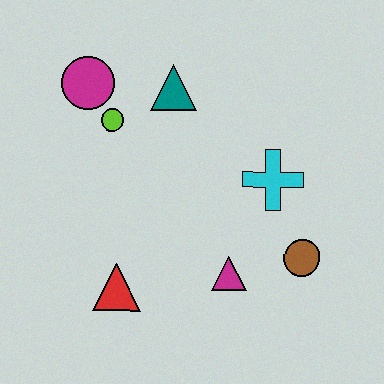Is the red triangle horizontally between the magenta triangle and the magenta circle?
Yes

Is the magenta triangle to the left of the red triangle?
No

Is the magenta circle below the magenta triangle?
No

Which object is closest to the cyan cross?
The brown circle is closest to the cyan cross.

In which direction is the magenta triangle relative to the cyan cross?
The magenta triangle is below the cyan cross.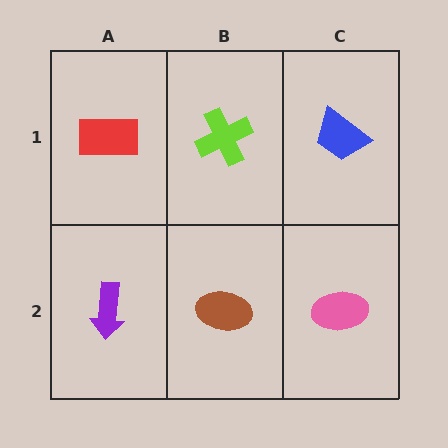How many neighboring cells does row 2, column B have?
3.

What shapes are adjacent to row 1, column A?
A purple arrow (row 2, column A), a lime cross (row 1, column B).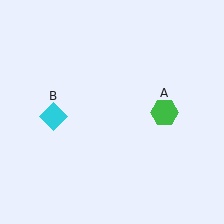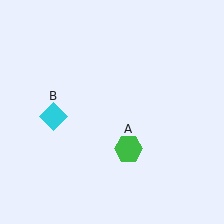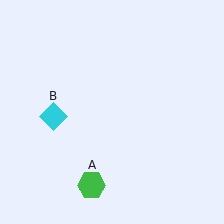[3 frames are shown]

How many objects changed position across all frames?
1 object changed position: green hexagon (object A).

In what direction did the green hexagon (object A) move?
The green hexagon (object A) moved down and to the left.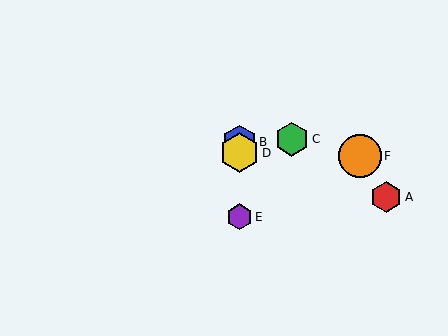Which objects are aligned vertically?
Objects B, D, E are aligned vertically.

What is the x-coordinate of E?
Object E is at x≈239.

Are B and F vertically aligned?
No, B is at x≈239 and F is at x≈360.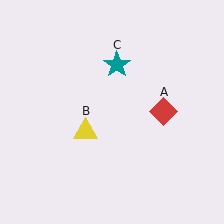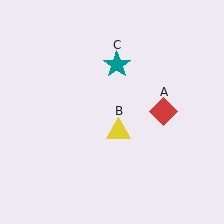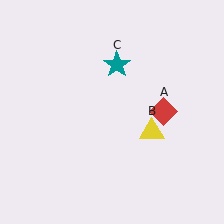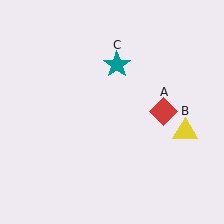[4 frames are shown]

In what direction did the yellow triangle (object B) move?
The yellow triangle (object B) moved right.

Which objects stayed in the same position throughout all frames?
Red diamond (object A) and teal star (object C) remained stationary.